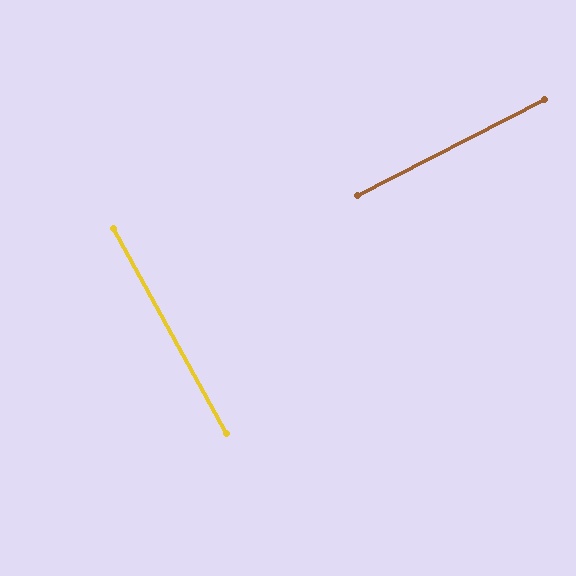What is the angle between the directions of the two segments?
Approximately 88 degrees.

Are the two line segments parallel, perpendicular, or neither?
Perpendicular — they meet at approximately 88°.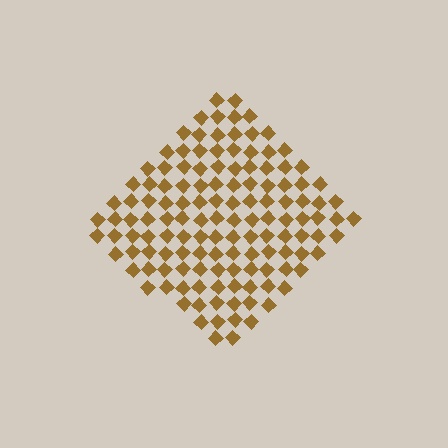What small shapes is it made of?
It is made of small diamonds.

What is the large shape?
The large shape is a diamond.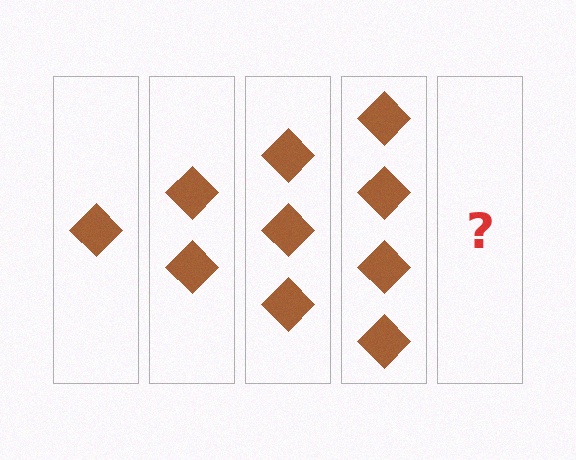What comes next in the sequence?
The next element should be 5 diamonds.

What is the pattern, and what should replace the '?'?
The pattern is that each step adds one more diamond. The '?' should be 5 diamonds.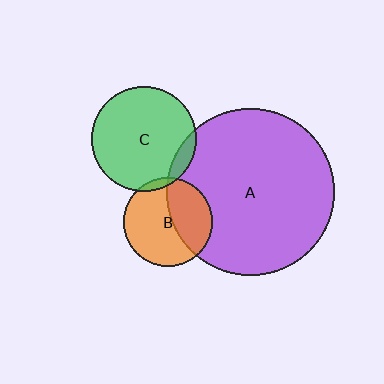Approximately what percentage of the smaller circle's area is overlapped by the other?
Approximately 5%.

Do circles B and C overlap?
Yes.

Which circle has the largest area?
Circle A (purple).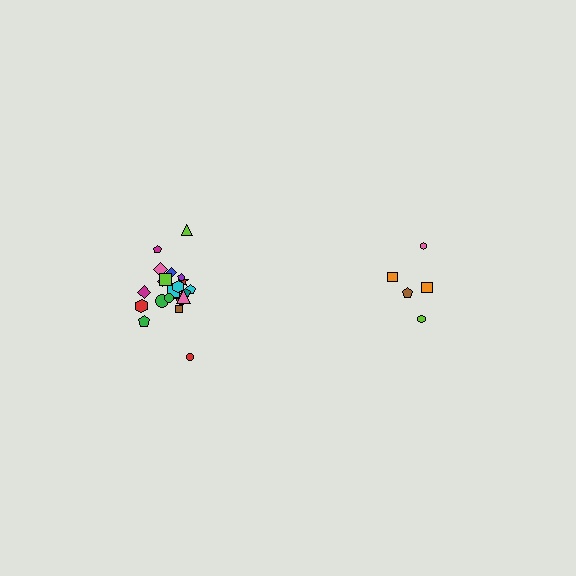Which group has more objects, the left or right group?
The left group.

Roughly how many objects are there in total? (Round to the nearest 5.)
Roughly 25 objects in total.